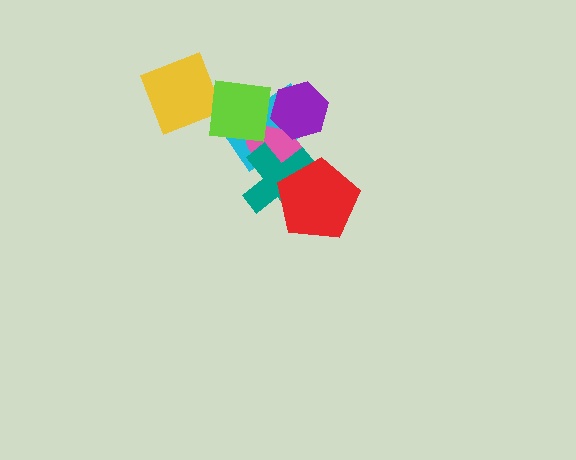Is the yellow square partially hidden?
Yes, it is partially covered by another shape.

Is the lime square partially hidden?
No, no other shape covers it.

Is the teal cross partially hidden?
Yes, it is partially covered by another shape.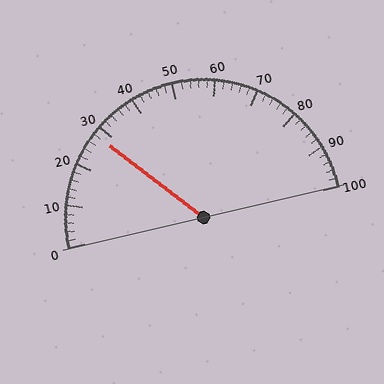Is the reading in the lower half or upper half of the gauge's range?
The reading is in the lower half of the range (0 to 100).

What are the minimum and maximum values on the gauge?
The gauge ranges from 0 to 100.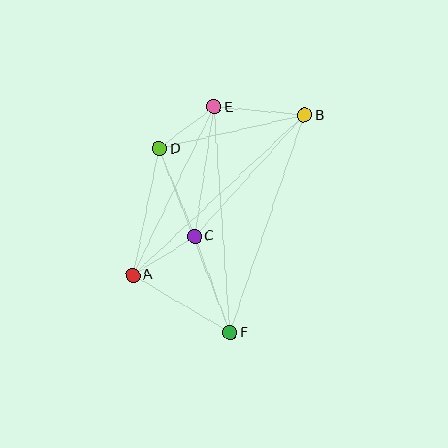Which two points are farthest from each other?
Points A and B are farthest from each other.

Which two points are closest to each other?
Points D and E are closest to each other.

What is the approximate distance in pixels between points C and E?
The distance between C and E is approximately 131 pixels.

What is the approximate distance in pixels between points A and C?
The distance between A and C is approximately 73 pixels.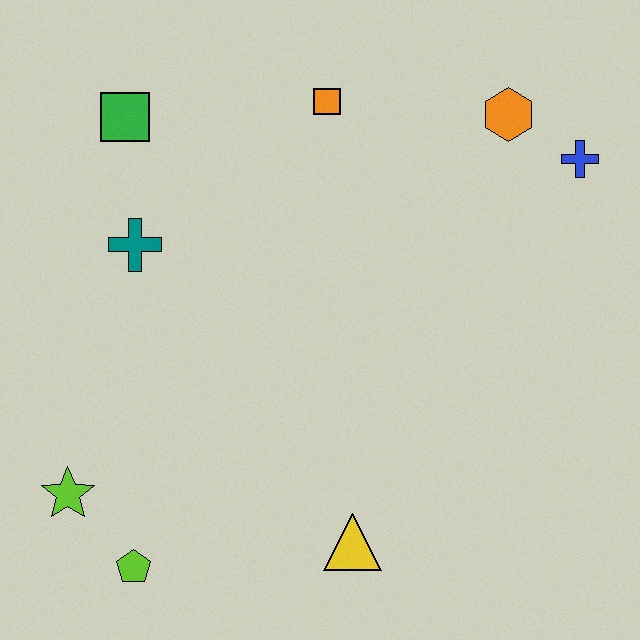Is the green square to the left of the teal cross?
Yes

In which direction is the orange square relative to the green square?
The orange square is to the right of the green square.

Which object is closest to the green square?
The teal cross is closest to the green square.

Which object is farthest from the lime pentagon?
The blue cross is farthest from the lime pentagon.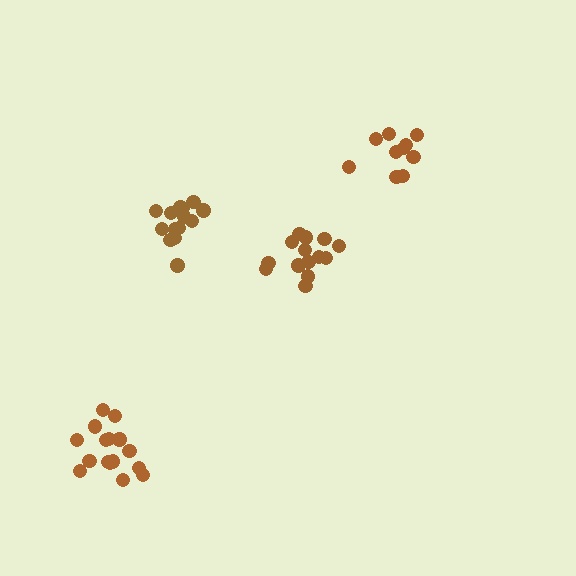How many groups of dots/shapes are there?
There are 4 groups.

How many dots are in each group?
Group 1: 14 dots, Group 2: 15 dots, Group 3: 16 dots, Group 4: 10 dots (55 total).